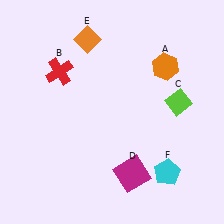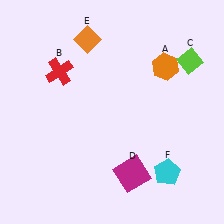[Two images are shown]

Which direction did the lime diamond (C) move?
The lime diamond (C) moved up.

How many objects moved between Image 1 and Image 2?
1 object moved between the two images.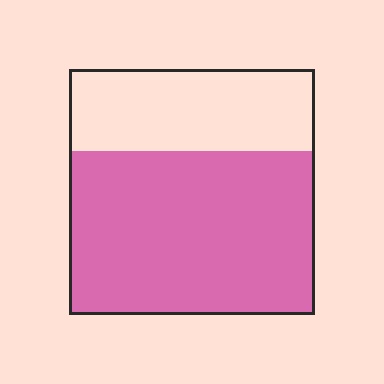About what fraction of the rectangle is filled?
About two thirds (2/3).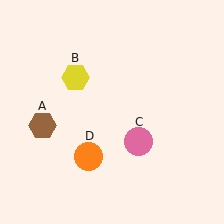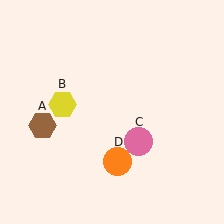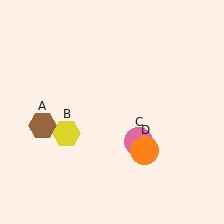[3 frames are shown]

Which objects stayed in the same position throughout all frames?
Brown hexagon (object A) and pink circle (object C) remained stationary.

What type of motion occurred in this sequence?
The yellow hexagon (object B), orange circle (object D) rotated counterclockwise around the center of the scene.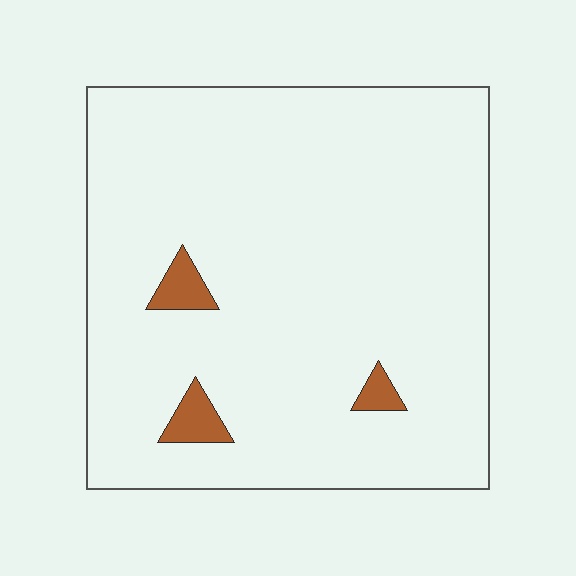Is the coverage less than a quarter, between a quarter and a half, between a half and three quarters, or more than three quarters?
Less than a quarter.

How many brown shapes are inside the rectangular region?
3.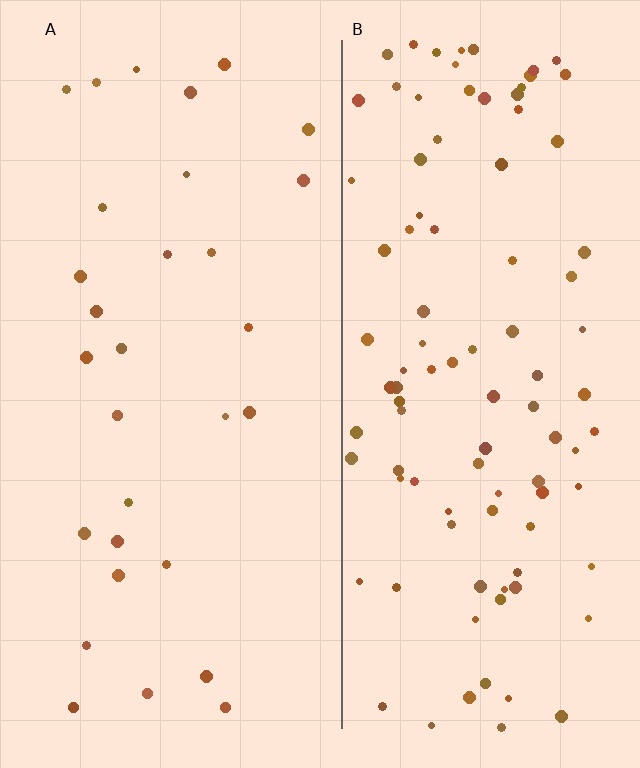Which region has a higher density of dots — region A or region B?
B (the right).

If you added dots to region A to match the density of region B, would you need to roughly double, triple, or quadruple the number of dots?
Approximately triple.